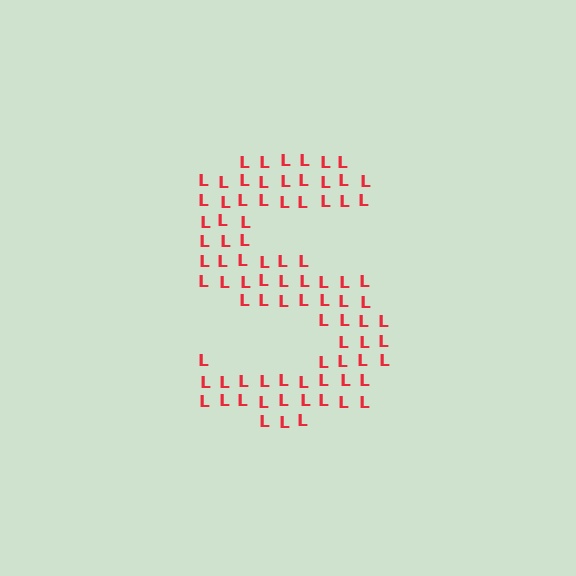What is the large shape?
The large shape is the letter S.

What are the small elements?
The small elements are letter L's.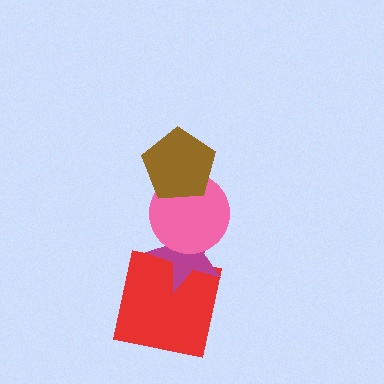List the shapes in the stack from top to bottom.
From top to bottom: the brown pentagon, the pink circle, the magenta star, the red square.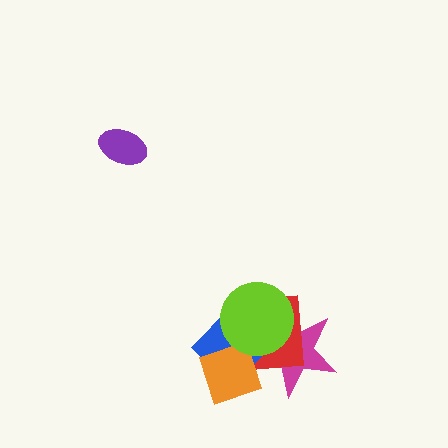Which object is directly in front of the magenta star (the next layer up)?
The red square is directly in front of the magenta star.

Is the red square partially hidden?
Yes, it is partially covered by another shape.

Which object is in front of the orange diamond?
The lime circle is in front of the orange diamond.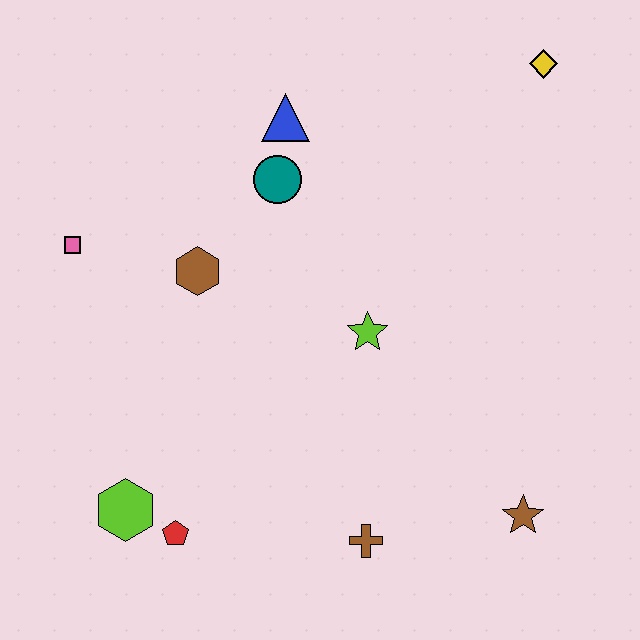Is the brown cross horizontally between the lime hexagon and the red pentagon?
No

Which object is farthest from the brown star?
The pink square is farthest from the brown star.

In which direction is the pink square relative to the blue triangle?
The pink square is to the left of the blue triangle.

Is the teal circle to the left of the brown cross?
Yes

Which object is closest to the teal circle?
The blue triangle is closest to the teal circle.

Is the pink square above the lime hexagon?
Yes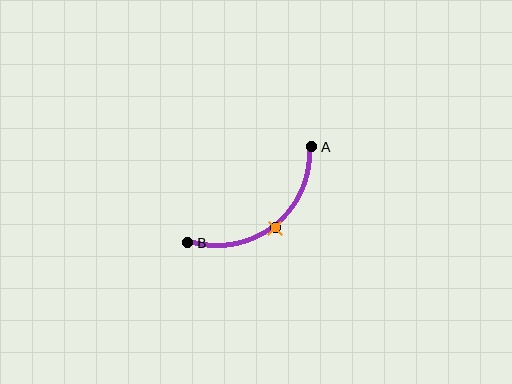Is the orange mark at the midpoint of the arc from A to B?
Yes. The orange mark lies on the arc at equal arc-length from both A and B — it is the arc midpoint.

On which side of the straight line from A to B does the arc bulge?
The arc bulges below and to the right of the straight line connecting A and B.